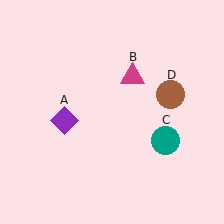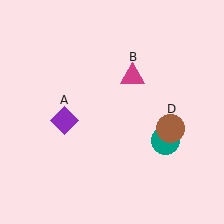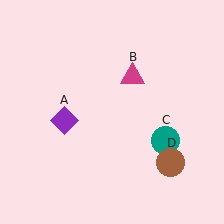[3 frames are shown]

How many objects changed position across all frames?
1 object changed position: brown circle (object D).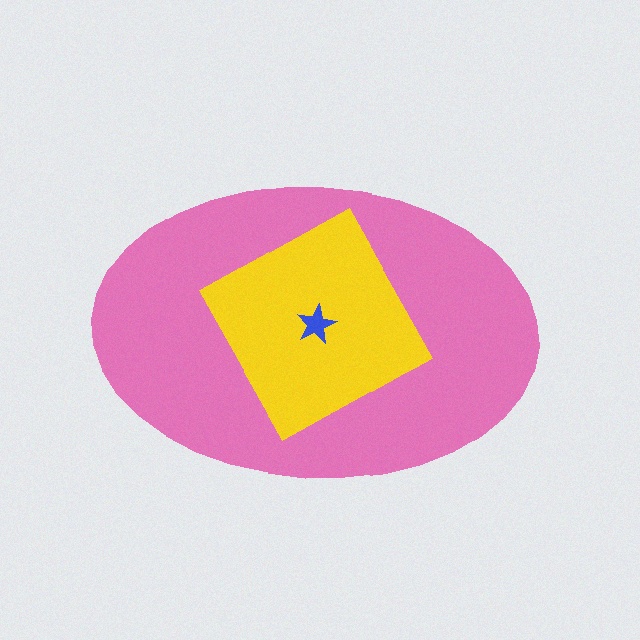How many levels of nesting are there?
3.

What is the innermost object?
The blue star.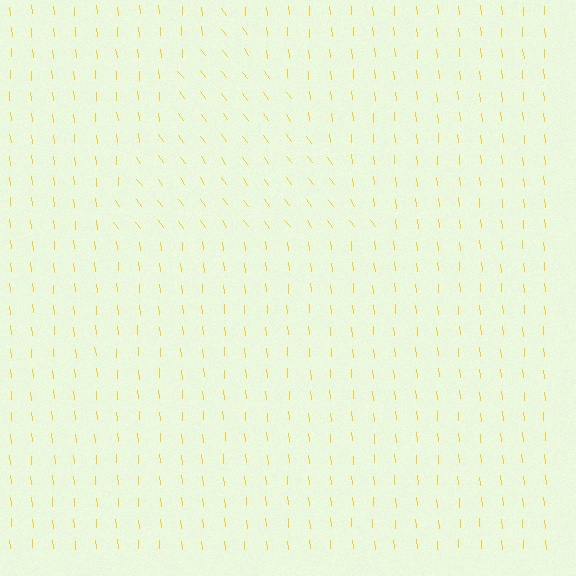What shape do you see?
I see a triangle.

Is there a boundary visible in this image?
Yes, there is a texture boundary formed by a change in line orientation.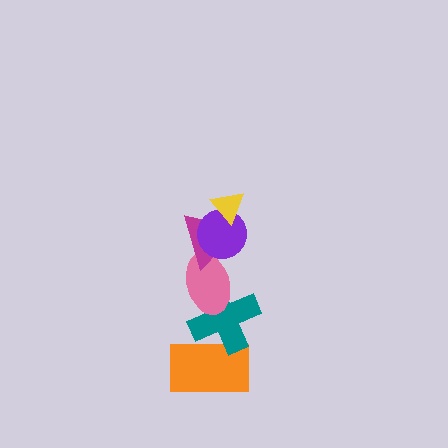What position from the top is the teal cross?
The teal cross is 5th from the top.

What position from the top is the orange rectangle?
The orange rectangle is 6th from the top.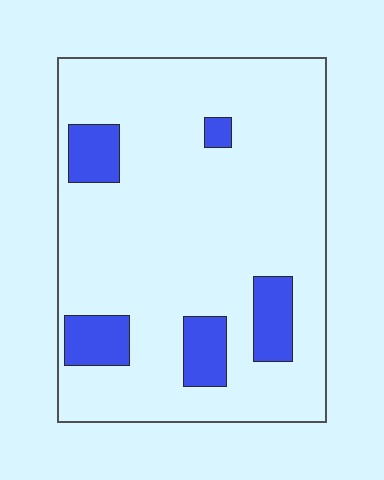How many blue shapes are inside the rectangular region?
5.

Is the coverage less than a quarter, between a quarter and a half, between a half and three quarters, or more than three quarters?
Less than a quarter.